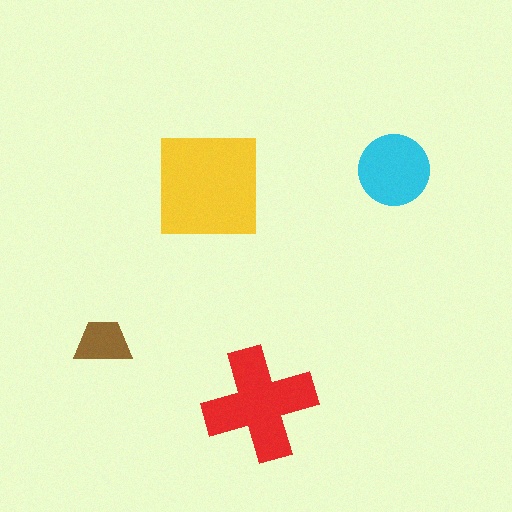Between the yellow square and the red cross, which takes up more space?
The yellow square.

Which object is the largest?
The yellow square.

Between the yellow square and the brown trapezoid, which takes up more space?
The yellow square.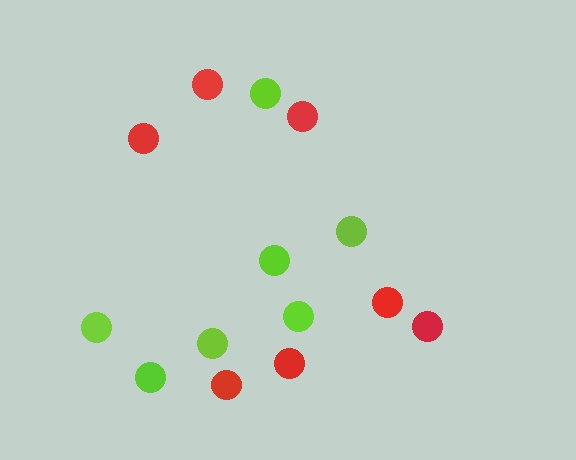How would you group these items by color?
There are 2 groups: one group of red circles (7) and one group of lime circles (7).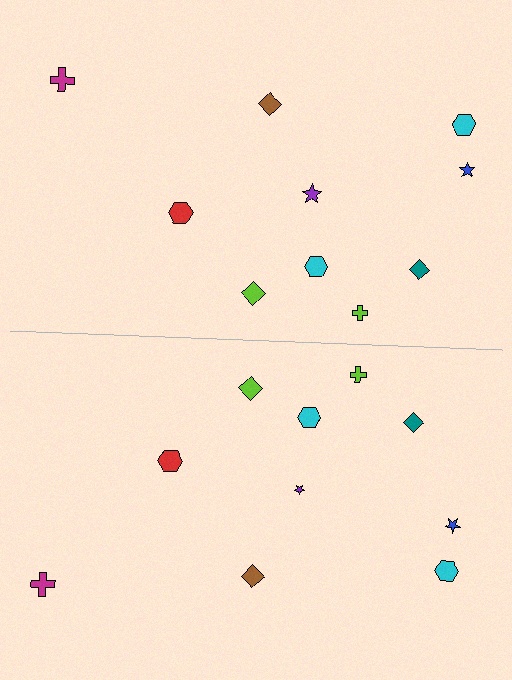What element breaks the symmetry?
The purple star on the bottom side has a different size than its mirror counterpart.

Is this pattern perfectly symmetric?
No, the pattern is not perfectly symmetric. The purple star on the bottom side has a different size than its mirror counterpart.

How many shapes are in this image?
There are 20 shapes in this image.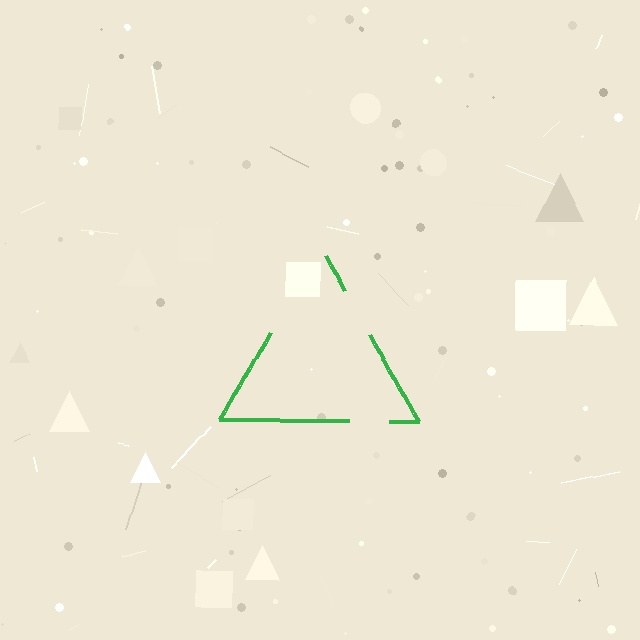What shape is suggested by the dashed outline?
The dashed outline suggests a triangle.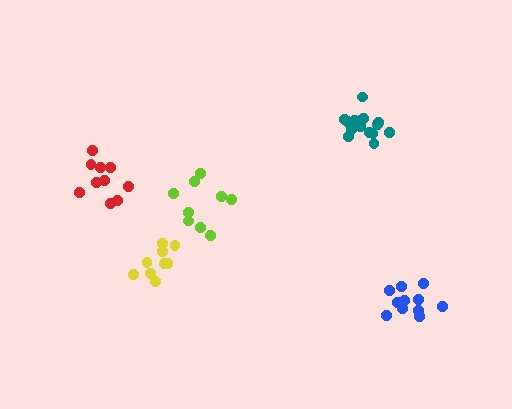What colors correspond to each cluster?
The clusters are colored: lime, yellow, teal, blue, red.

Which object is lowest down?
The blue cluster is bottommost.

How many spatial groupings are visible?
There are 5 spatial groupings.